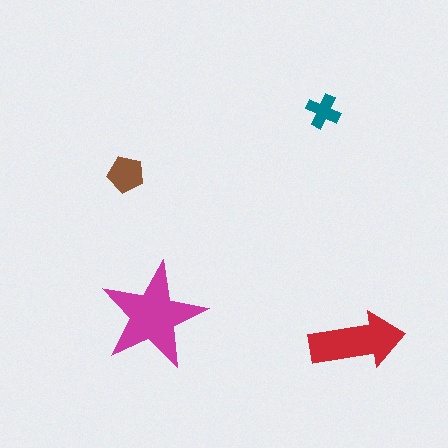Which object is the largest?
The magenta star.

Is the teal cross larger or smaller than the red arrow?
Smaller.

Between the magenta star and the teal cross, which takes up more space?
The magenta star.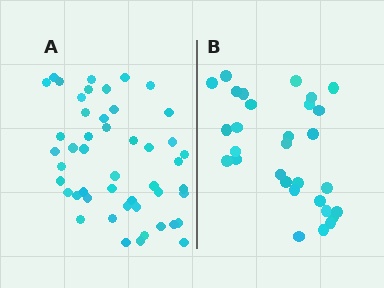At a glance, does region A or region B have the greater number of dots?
Region A (the left region) has more dots.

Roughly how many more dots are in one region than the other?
Region A has approximately 20 more dots than region B.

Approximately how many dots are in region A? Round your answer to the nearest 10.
About 50 dots. (The exact count is 48, which rounds to 50.)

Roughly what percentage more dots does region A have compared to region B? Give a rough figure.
About 60% more.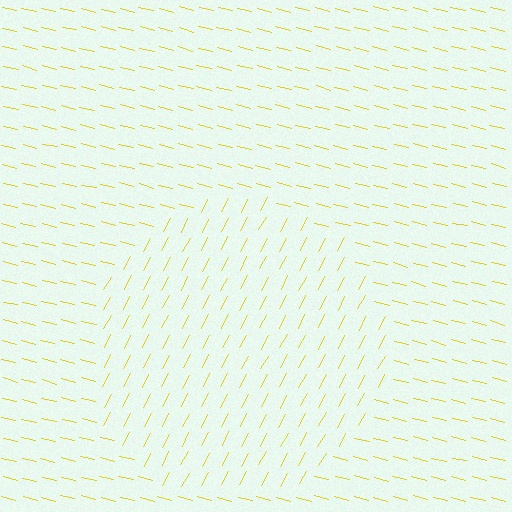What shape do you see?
I see a circle.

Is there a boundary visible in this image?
Yes, there is a texture boundary formed by a change in line orientation.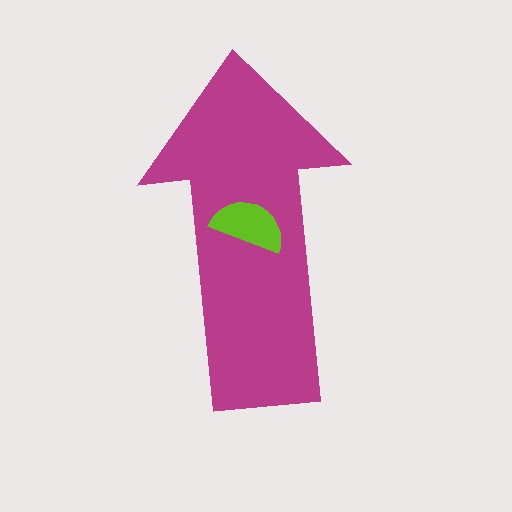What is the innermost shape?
The lime semicircle.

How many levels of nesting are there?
2.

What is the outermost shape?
The magenta arrow.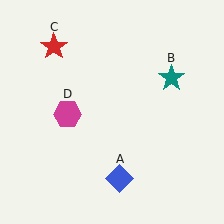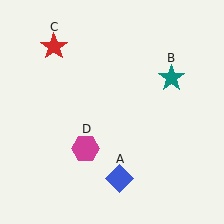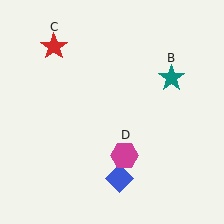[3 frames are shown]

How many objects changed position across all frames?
1 object changed position: magenta hexagon (object D).